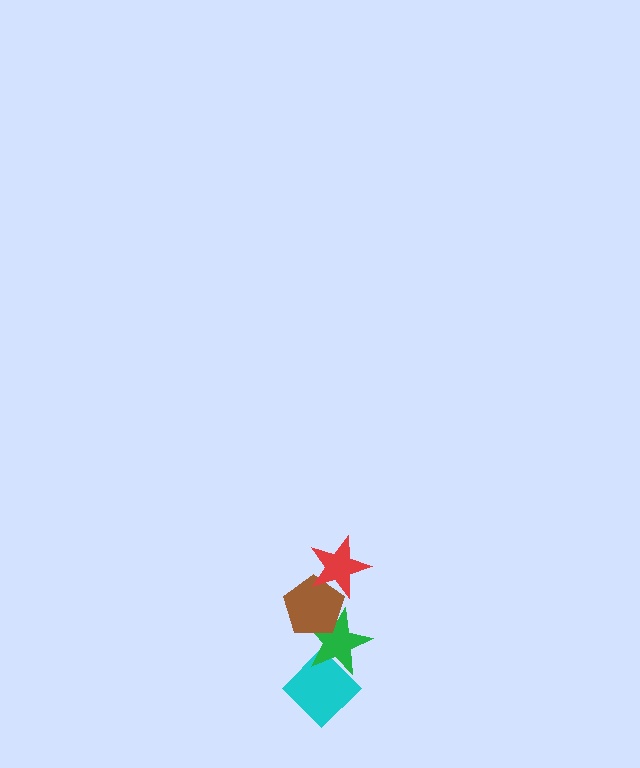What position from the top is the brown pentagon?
The brown pentagon is 2nd from the top.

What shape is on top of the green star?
The brown pentagon is on top of the green star.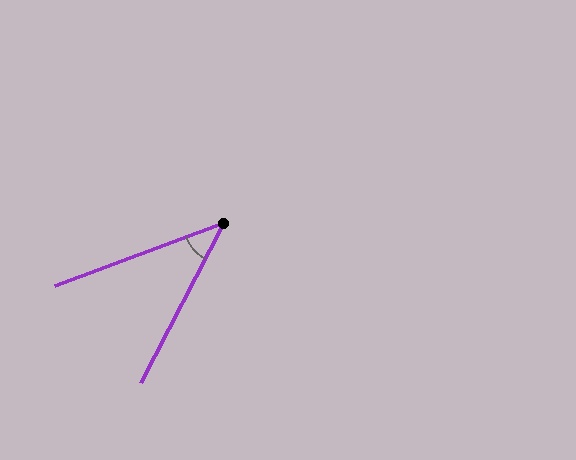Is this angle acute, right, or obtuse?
It is acute.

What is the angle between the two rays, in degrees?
Approximately 42 degrees.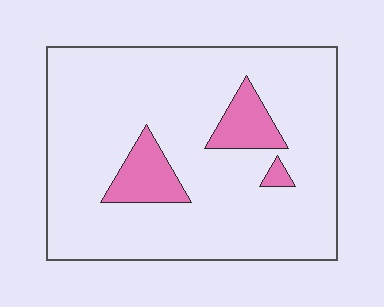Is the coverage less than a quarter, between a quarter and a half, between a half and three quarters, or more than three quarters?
Less than a quarter.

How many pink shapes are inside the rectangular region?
3.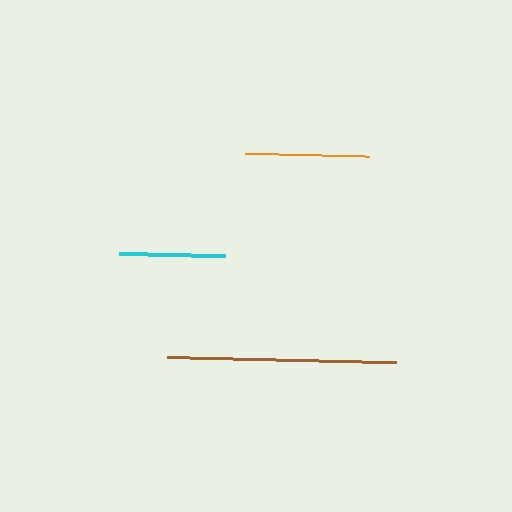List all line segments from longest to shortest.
From longest to shortest: brown, orange, cyan.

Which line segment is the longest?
The brown line is the longest at approximately 229 pixels.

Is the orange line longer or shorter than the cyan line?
The orange line is longer than the cyan line.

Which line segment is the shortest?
The cyan line is the shortest at approximately 106 pixels.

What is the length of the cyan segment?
The cyan segment is approximately 106 pixels long.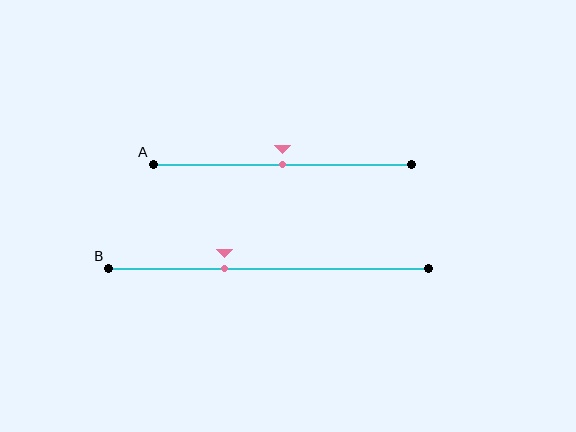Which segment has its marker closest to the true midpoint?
Segment A has its marker closest to the true midpoint.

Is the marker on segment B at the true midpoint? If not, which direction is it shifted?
No, the marker on segment B is shifted to the left by about 14% of the segment length.